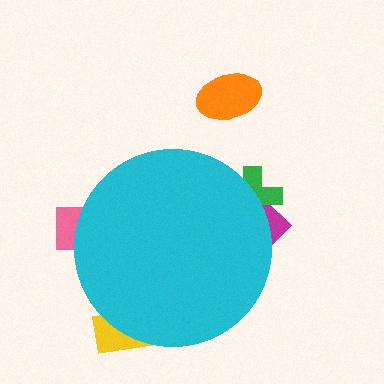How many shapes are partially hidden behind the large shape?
4 shapes are partially hidden.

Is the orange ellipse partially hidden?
No, the orange ellipse is fully visible.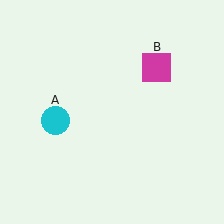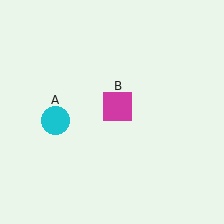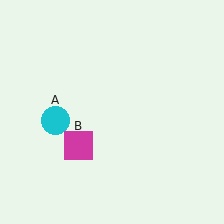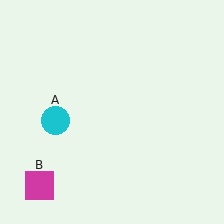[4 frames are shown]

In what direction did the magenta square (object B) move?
The magenta square (object B) moved down and to the left.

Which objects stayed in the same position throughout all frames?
Cyan circle (object A) remained stationary.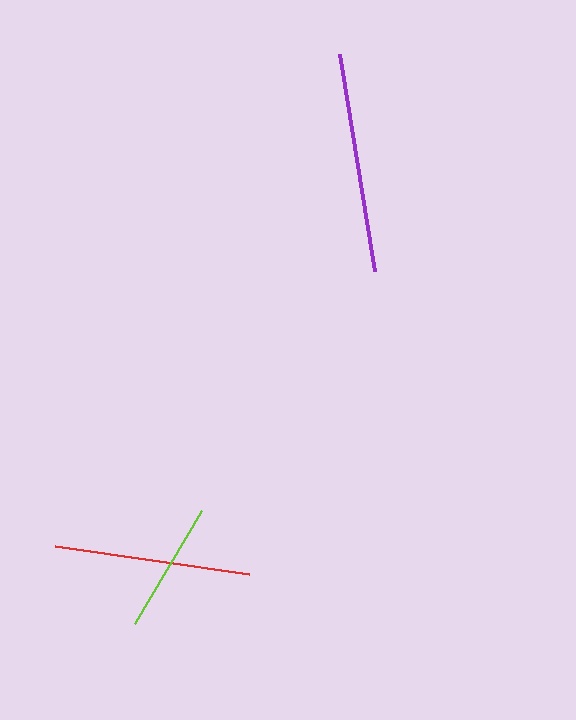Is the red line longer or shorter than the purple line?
The purple line is longer than the red line.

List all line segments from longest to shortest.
From longest to shortest: purple, red, lime.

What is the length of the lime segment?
The lime segment is approximately 131 pixels long.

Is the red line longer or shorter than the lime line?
The red line is longer than the lime line.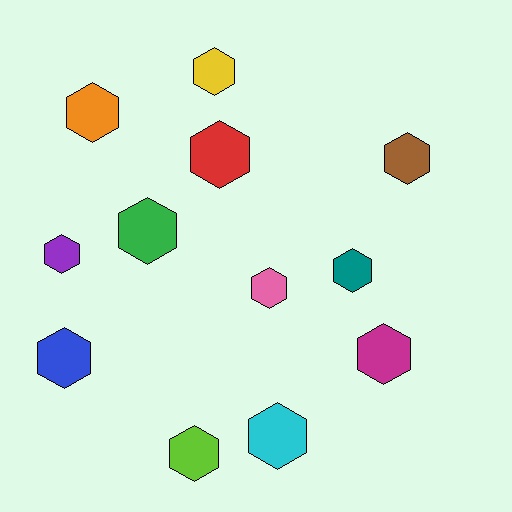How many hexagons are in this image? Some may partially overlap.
There are 12 hexagons.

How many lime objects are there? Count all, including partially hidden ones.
There is 1 lime object.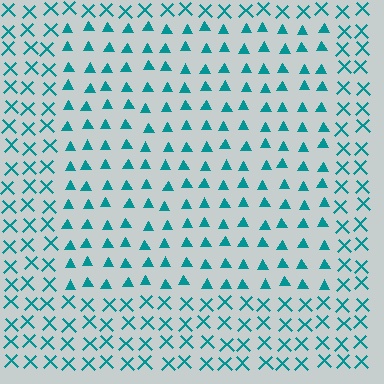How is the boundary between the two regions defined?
The boundary is defined by a change in element shape: triangles inside vs. X marks outside. All elements share the same color and spacing.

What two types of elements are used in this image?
The image uses triangles inside the rectangle region and X marks outside it.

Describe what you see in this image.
The image is filled with small teal elements arranged in a uniform grid. A rectangle-shaped region contains triangles, while the surrounding area contains X marks. The boundary is defined purely by the change in element shape.